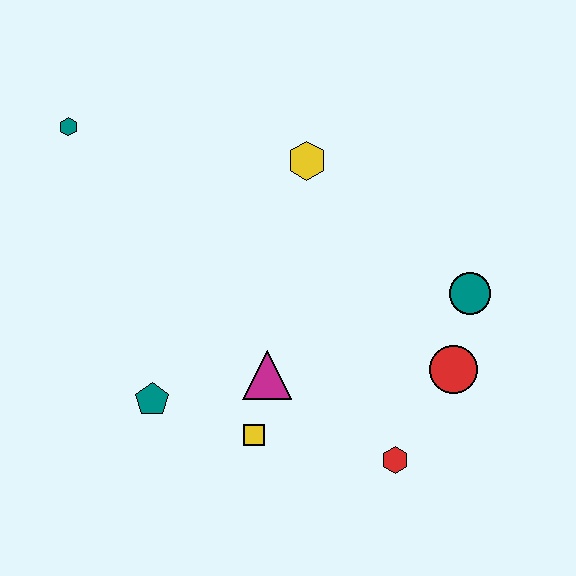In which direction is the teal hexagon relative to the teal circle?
The teal hexagon is to the left of the teal circle.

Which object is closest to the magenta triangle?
The yellow square is closest to the magenta triangle.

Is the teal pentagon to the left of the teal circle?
Yes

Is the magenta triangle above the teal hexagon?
No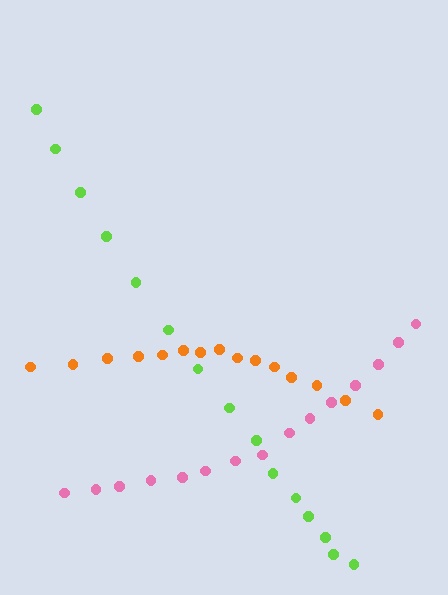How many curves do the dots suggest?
There are 3 distinct paths.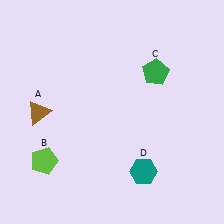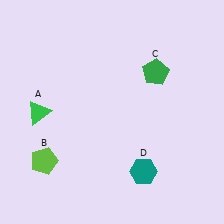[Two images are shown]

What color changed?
The triangle (A) changed from brown in Image 1 to green in Image 2.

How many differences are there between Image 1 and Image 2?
There is 1 difference between the two images.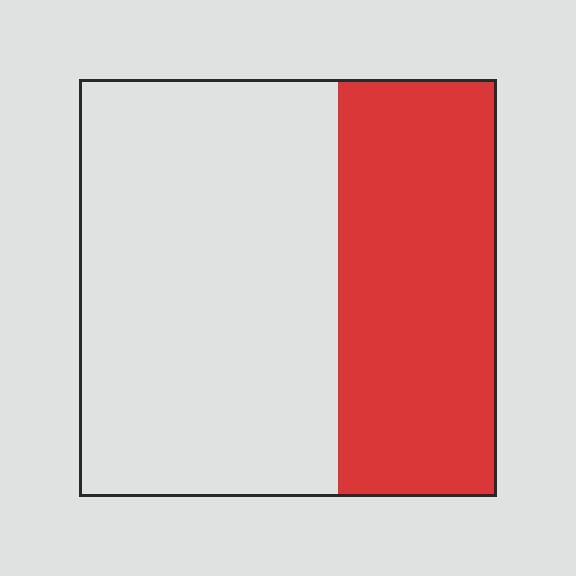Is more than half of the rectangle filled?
No.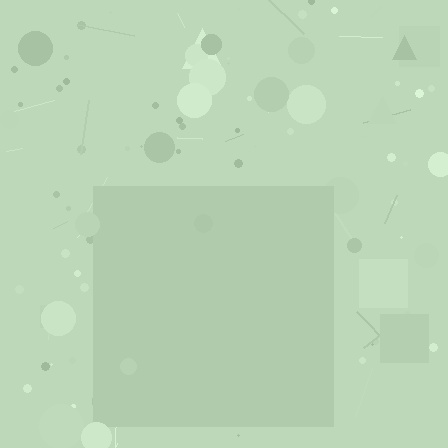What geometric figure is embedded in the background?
A square is embedded in the background.